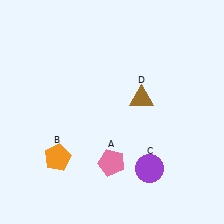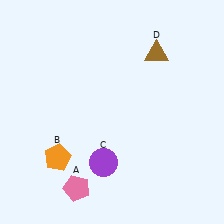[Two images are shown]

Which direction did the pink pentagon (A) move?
The pink pentagon (A) moved left.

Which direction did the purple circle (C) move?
The purple circle (C) moved left.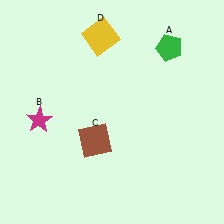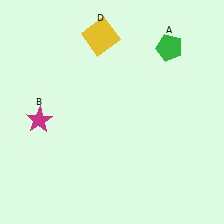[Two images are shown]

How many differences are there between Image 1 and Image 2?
There is 1 difference between the two images.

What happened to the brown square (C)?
The brown square (C) was removed in Image 2. It was in the bottom-left area of Image 1.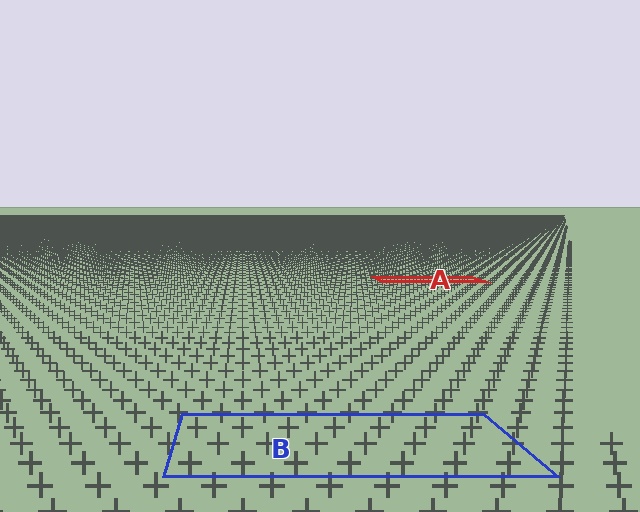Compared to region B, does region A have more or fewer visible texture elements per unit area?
Region A has more texture elements per unit area — they are packed more densely because it is farther away.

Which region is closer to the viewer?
Region B is closer. The texture elements there are larger and more spread out.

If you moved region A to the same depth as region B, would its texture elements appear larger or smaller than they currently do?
They would appear larger. At a closer depth, the same texture elements are projected at a bigger on-screen size.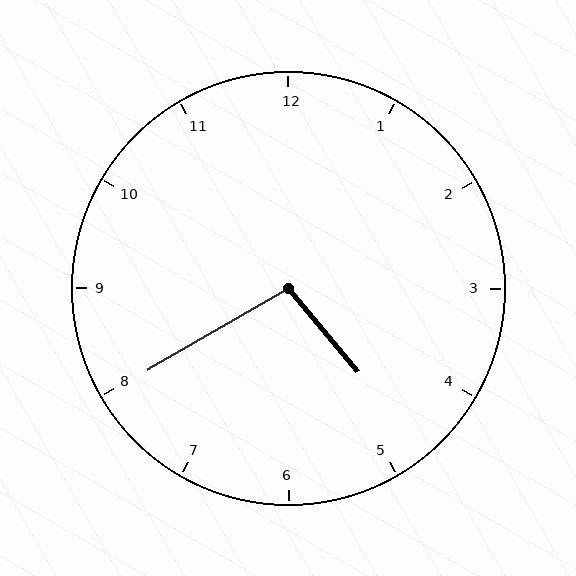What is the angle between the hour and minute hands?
Approximately 100 degrees.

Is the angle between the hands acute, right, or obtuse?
It is obtuse.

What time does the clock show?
4:40.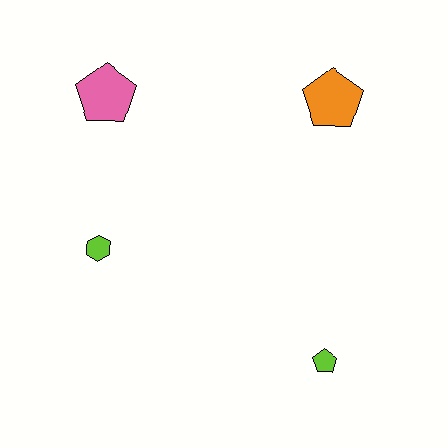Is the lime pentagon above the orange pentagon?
No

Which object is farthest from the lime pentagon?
The pink pentagon is farthest from the lime pentagon.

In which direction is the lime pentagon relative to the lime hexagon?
The lime pentagon is to the right of the lime hexagon.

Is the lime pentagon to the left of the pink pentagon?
No